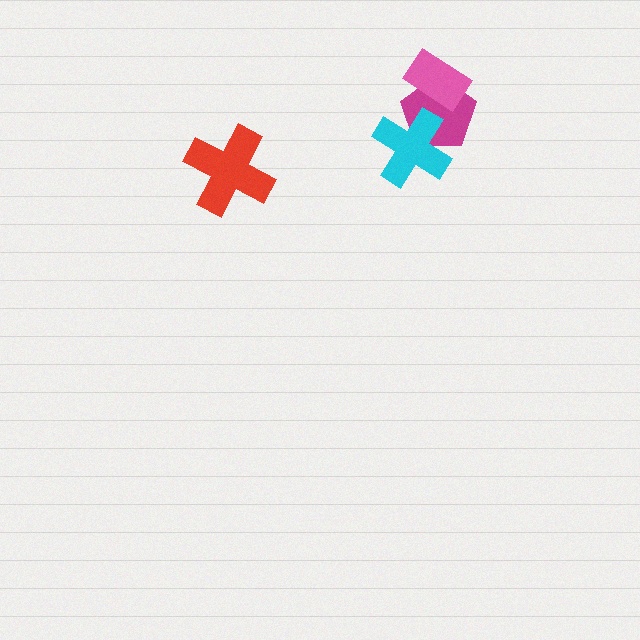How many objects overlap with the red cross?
0 objects overlap with the red cross.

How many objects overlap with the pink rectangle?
1 object overlaps with the pink rectangle.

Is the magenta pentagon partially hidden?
Yes, it is partially covered by another shape.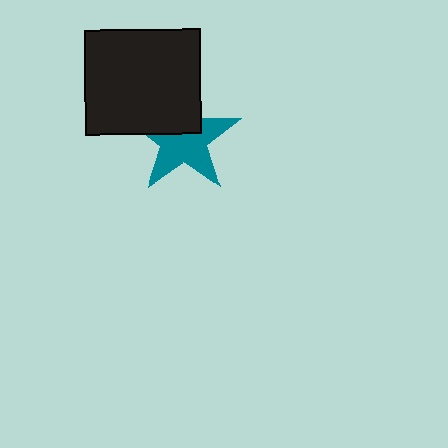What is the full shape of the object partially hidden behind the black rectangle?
The partially hidden object is a teal star.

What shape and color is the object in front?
The object in front is a black rectangle.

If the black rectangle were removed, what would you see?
You would see the complete teal star.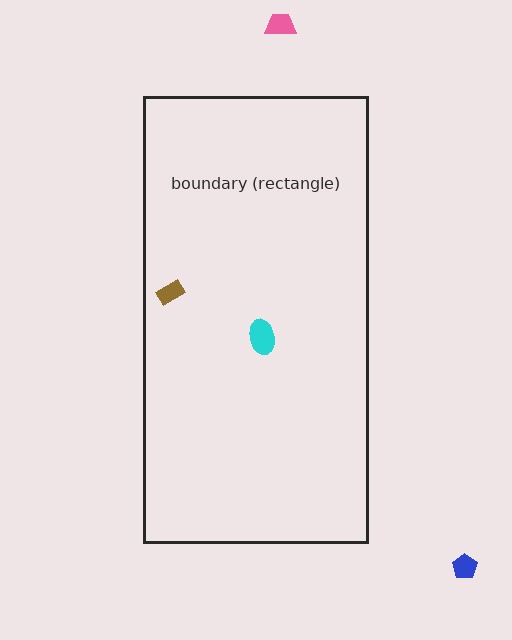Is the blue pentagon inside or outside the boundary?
Outside.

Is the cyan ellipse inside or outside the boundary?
Inside.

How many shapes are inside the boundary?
2 inside, 2 outside.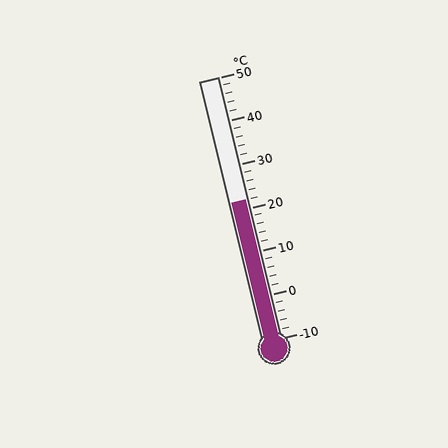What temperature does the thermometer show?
The thermometer shows approximately 22°C.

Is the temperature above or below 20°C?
The temperature is above 20°C.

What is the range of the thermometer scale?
The thermometer scale ranges from -10°C to 50°C.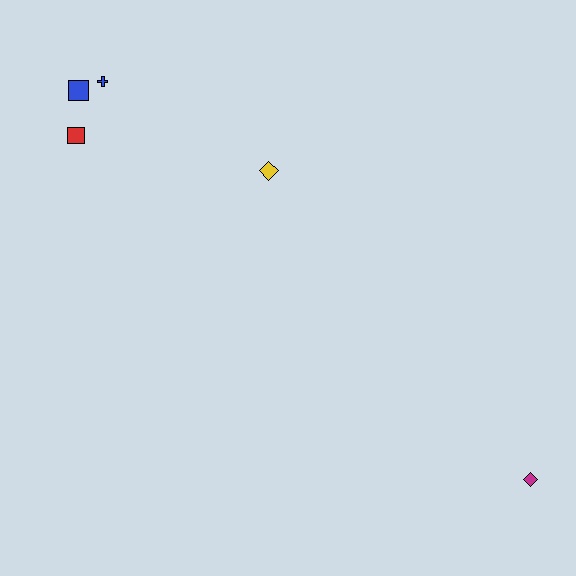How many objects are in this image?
There are 5 objects.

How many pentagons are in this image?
There are no pentagons.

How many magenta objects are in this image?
There is 1 magenta object.